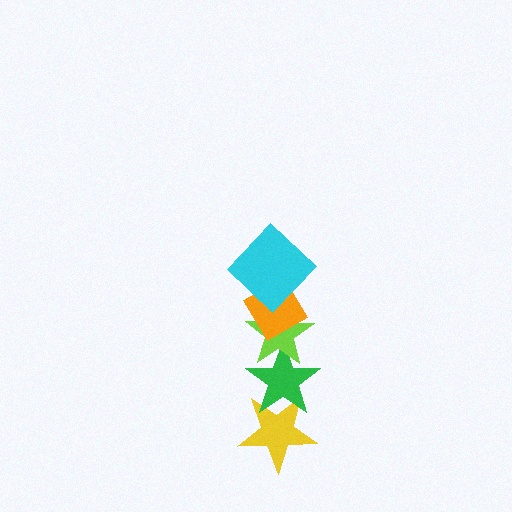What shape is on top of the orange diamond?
The cyan diamond is on top of the orange diamond.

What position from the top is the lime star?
The lime star is 3rd from the top.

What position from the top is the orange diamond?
The orange diamond is 2nd from the top.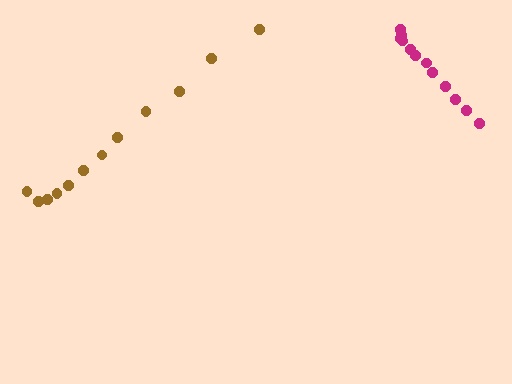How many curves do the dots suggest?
There are 2 distinct paths.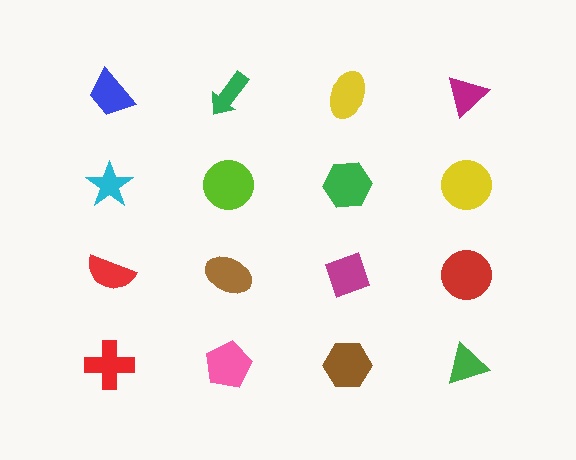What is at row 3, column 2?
A brown ellipse.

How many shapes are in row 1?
4 shapes.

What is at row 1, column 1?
A blue trapezoid.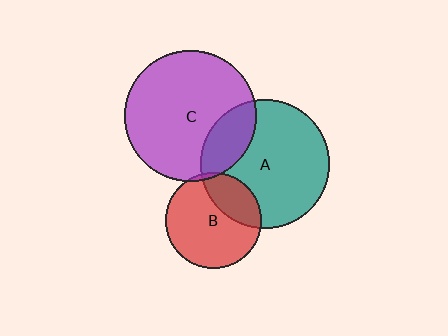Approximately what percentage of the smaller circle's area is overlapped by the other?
Approximately 25%.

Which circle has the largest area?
Circle C (purple).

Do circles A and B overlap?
Yes.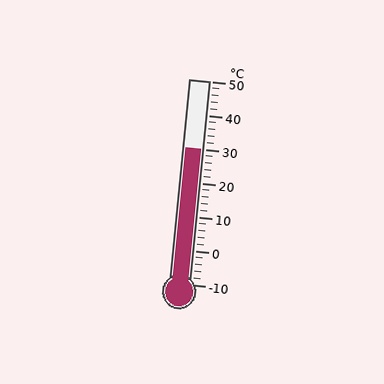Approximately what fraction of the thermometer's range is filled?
The thermometer is filled to approximately 65% of its range.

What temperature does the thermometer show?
The thermometer shows approximately 30°C.